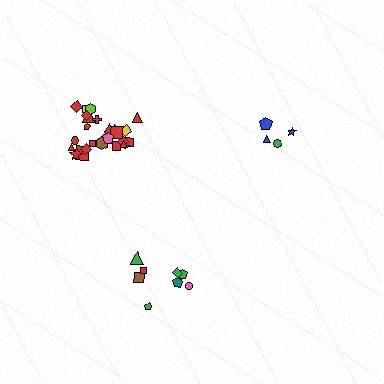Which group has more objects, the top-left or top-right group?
The top-left group.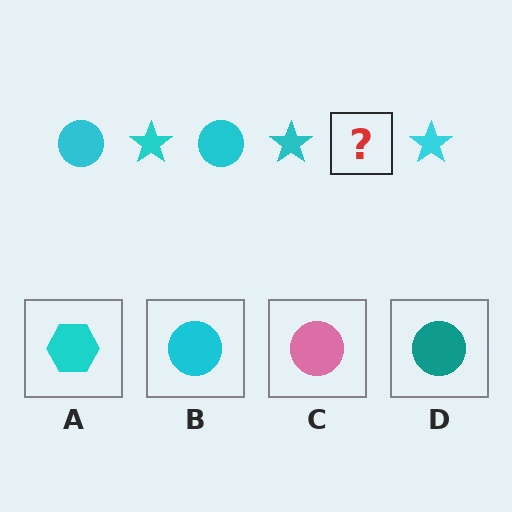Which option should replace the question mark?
Option B.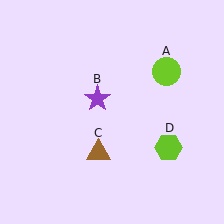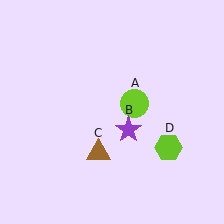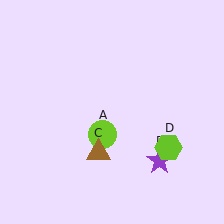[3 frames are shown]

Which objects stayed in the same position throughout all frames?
Brown triangle (object C) and lime hexagon (object D) remained stationary.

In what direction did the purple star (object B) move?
The purple star (object B) moved down and to the right.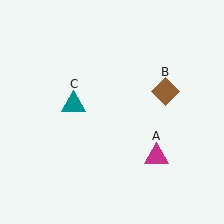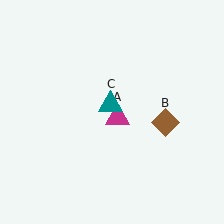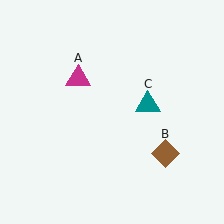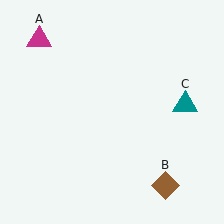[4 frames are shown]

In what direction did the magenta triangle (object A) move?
The magenta triangle (object A) moved up and to the left.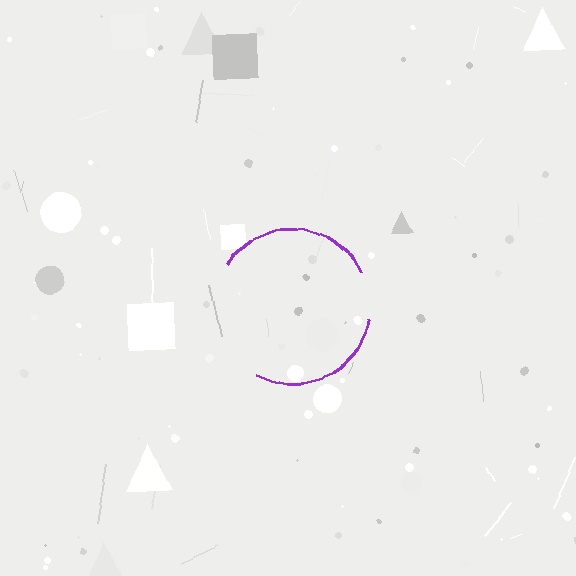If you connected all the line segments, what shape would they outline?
They would outline a circle.